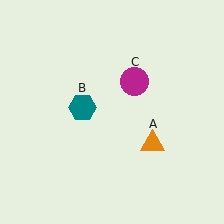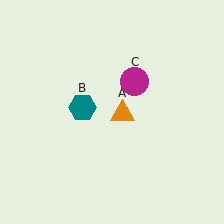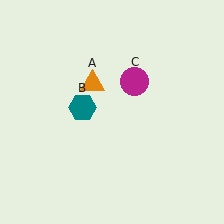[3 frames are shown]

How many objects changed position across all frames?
1 object changed position: orange triangle (object A).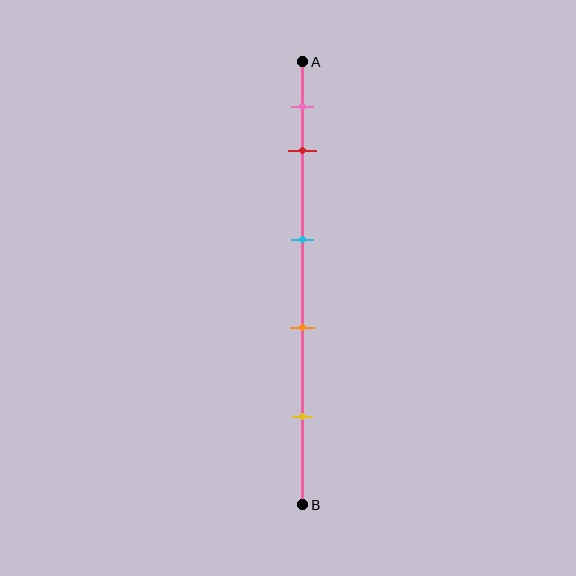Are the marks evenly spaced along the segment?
No, the marks are not evenly spaced.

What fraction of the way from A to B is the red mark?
The red mark is approximately 20% (0.2) of the way from A to B.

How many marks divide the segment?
There are 5 marks dividing the segment.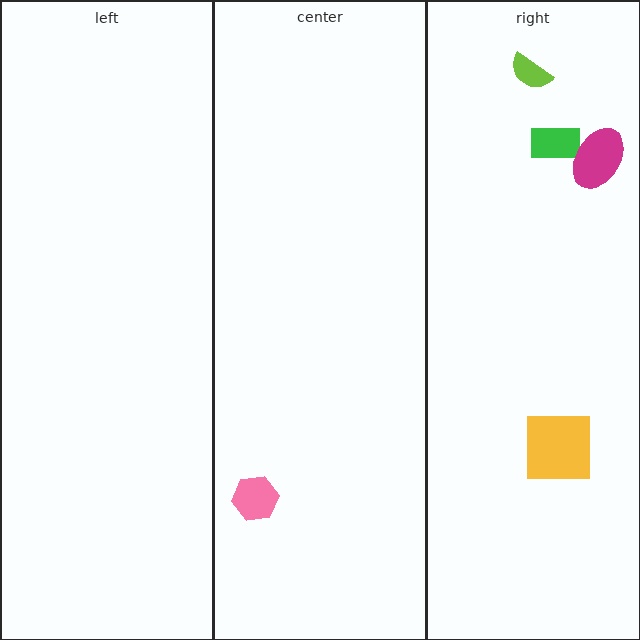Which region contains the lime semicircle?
The right region.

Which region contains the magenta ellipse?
The right region.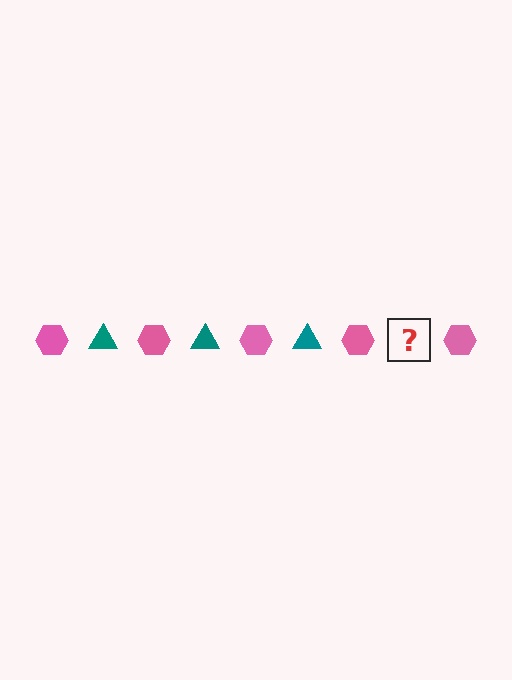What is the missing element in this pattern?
The missing element is a teal triangle.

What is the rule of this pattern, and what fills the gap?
The rule is that the pattern alternates between pink hexagon and teal triangle. The gap should be filled with a teal triangle.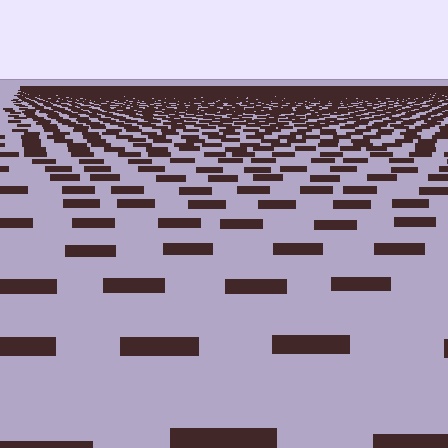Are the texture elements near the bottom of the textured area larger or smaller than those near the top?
Larger. Near the bottom, elements are closer to the viewer and appear at a bigger on-screen size.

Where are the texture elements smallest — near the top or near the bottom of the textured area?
Near the top.